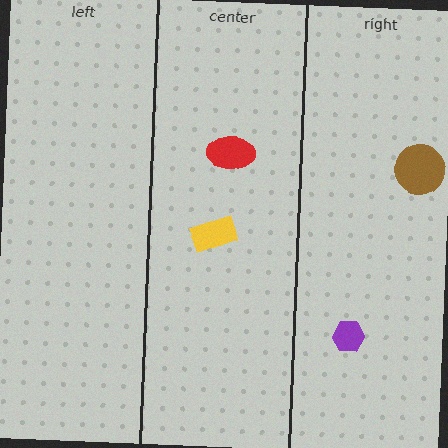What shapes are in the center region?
The yellow rectangle, the red ellipse.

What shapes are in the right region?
The purple hexagon, the brown circle.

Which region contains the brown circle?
The right region.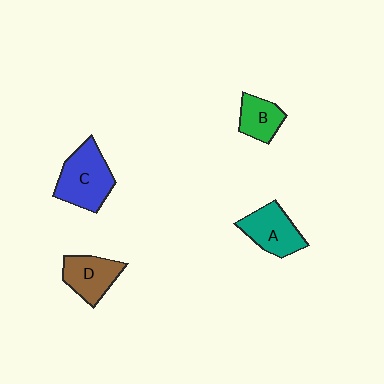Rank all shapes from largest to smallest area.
From largest to smallest: C (blue), A (teal), D (brown), B (green).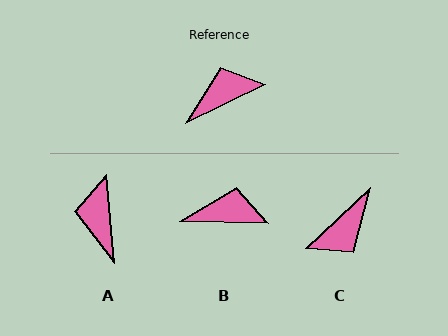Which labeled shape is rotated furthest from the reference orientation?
C, about 163 degrees away.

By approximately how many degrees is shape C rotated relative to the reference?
Approximately 163 degrees clockwise.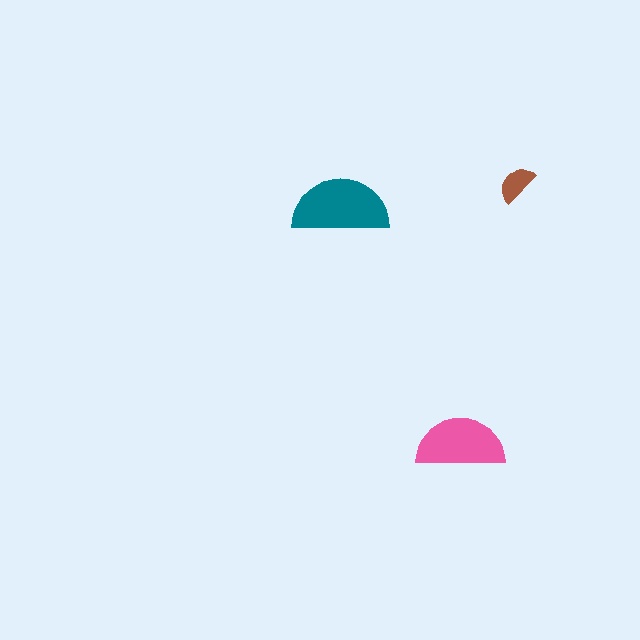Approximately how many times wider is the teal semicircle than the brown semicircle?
About 2.5 times wider.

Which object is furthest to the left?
The teal semicircle is leftmost.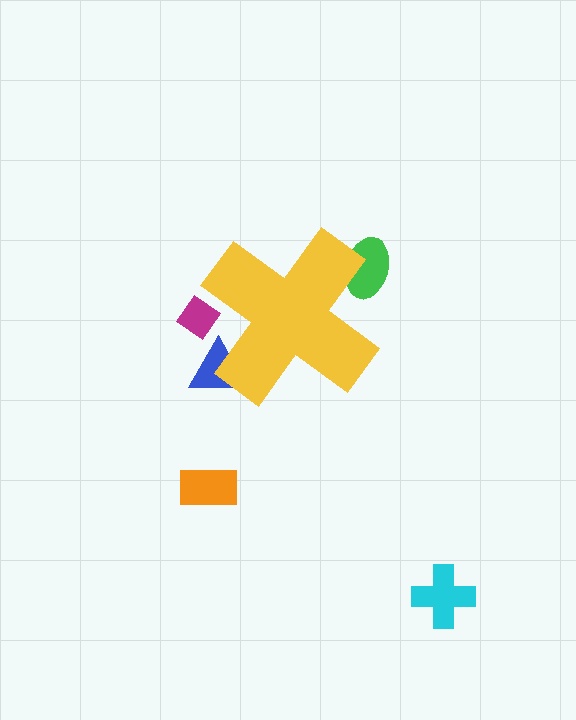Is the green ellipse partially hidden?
Yes, the green ellipse is partially hidden behind the yellow cross.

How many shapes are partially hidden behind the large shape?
3 shapes are partially hidden.